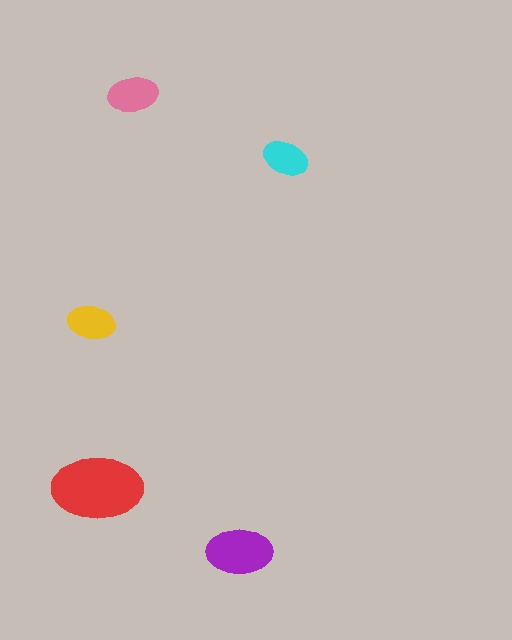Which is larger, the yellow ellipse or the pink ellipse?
The pink one.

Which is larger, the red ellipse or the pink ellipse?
The red one.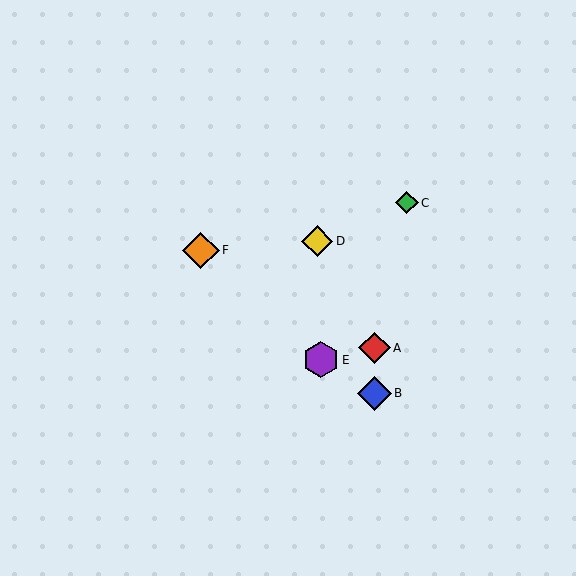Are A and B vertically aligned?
Yes, both are at x≈374.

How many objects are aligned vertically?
2 objects (A, B) are aligned vertically.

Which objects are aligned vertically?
Objects A, B are aligned vertically.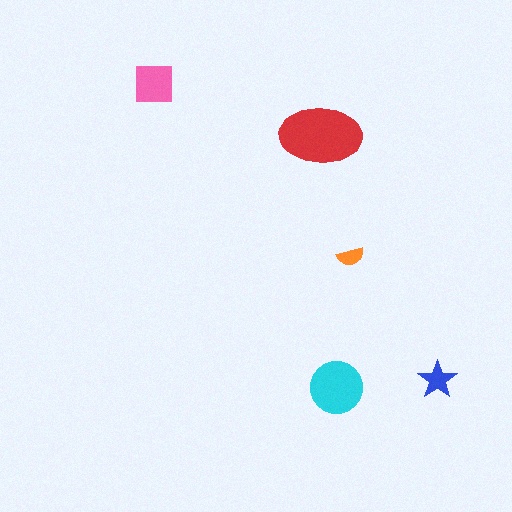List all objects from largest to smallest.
The red ellipse, the cyan circle, the pink square, the blue star, the orange semicircle.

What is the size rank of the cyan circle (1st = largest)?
2nd.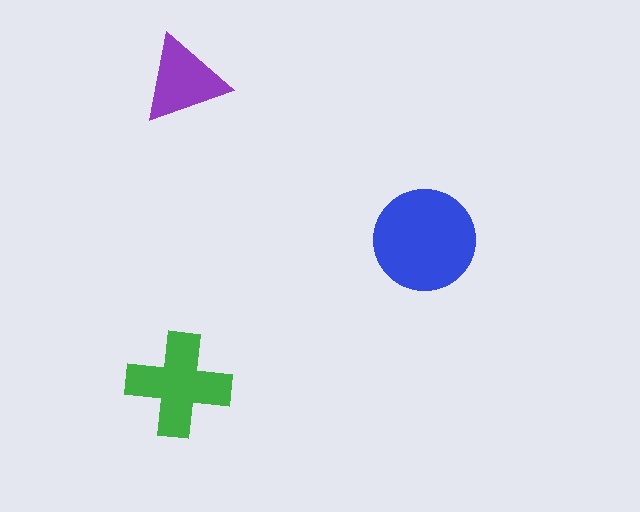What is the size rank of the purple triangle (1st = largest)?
3rd.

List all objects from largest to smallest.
The blue circle, the green cross, the purple triangle.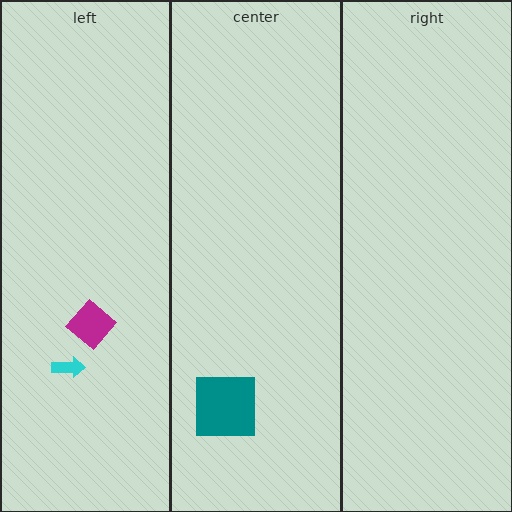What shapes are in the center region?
The teal square.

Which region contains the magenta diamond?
The left region.